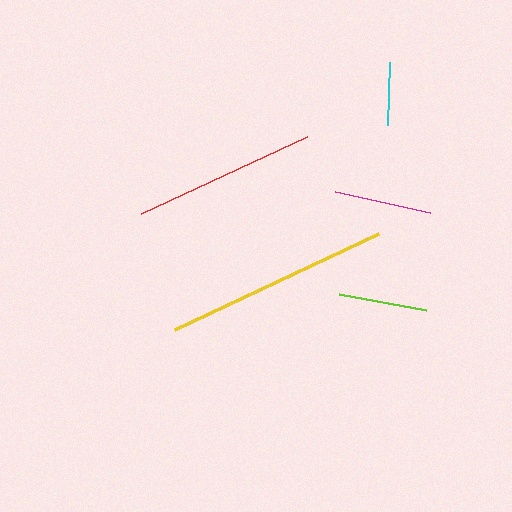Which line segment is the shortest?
The cyan line is the shortest at approximately 64 pixels.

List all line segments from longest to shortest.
From longest to shortest: yellow, red, magenta, lime, cyan.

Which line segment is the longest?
The yellow line is the longest at approximately 226 pixels.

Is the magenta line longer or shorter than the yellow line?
The yellow line is longer than the magenta line.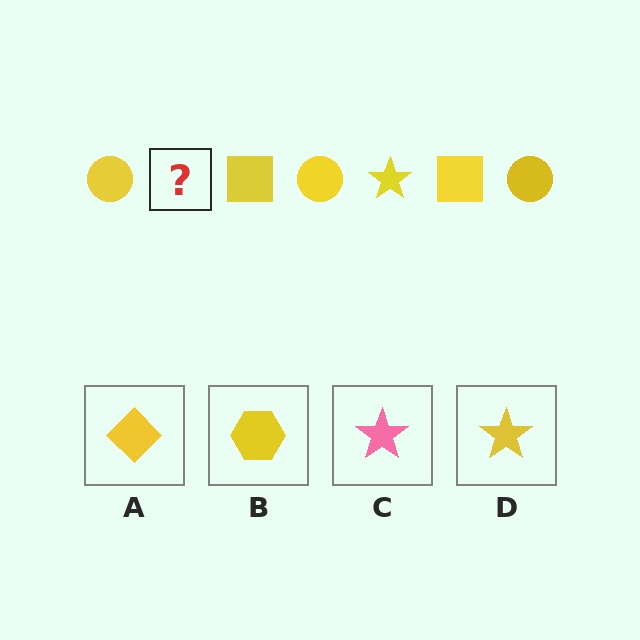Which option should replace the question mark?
Option D.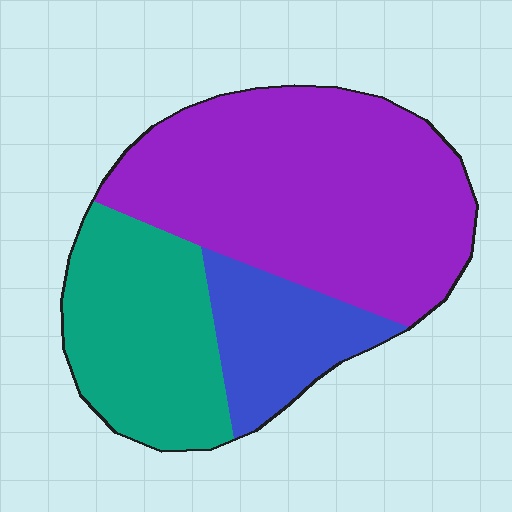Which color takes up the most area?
Purple, at roughly 55%.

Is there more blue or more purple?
Purple.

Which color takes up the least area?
Blue, at roughly 15%.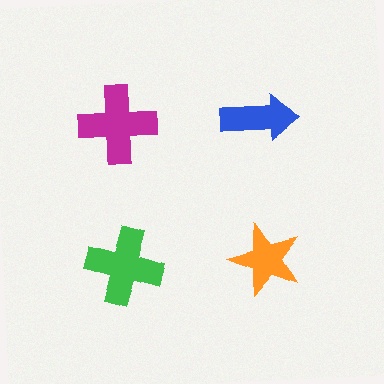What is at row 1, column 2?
A blue arrow.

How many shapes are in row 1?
2 shapes.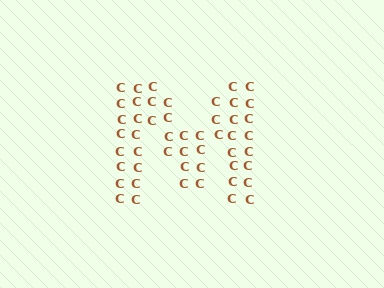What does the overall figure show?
The overall figure shows the letter M.